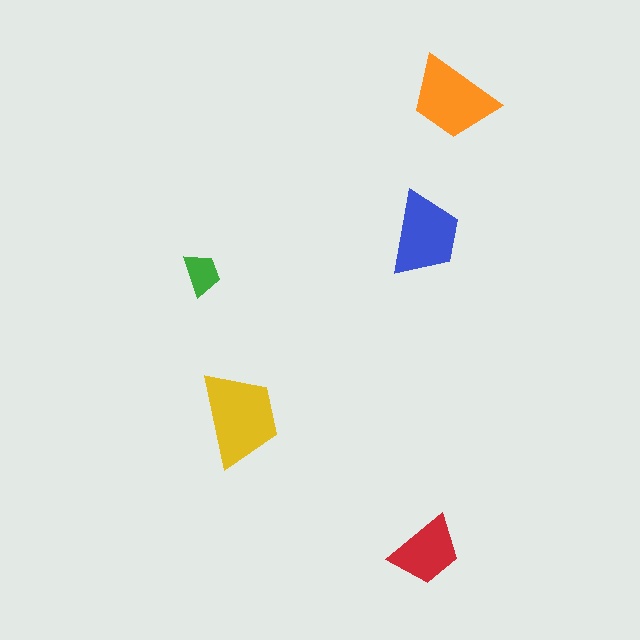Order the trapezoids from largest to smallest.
the yellow one, the orange one, the blue one, the red one, the green one.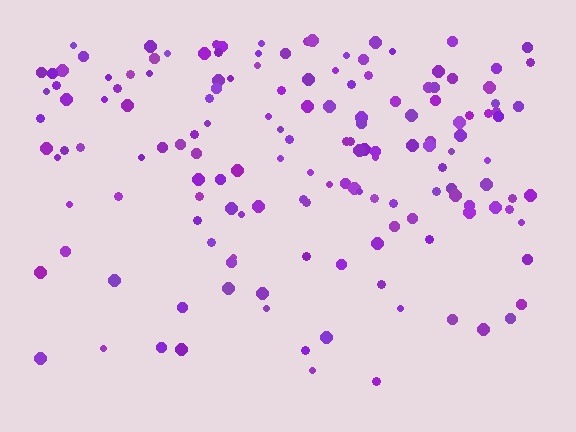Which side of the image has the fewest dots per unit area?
The bottom.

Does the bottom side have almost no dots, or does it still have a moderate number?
Still a moderate number, just noticeably fewer than the top.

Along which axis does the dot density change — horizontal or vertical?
Vertical.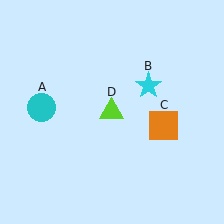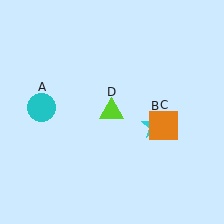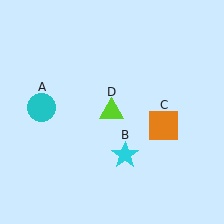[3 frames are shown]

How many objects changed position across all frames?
1 object changed position: cyan star (object B).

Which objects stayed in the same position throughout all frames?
Cyan circle (object A) and orange square (object C) and lime triangle (object D) remained stationary.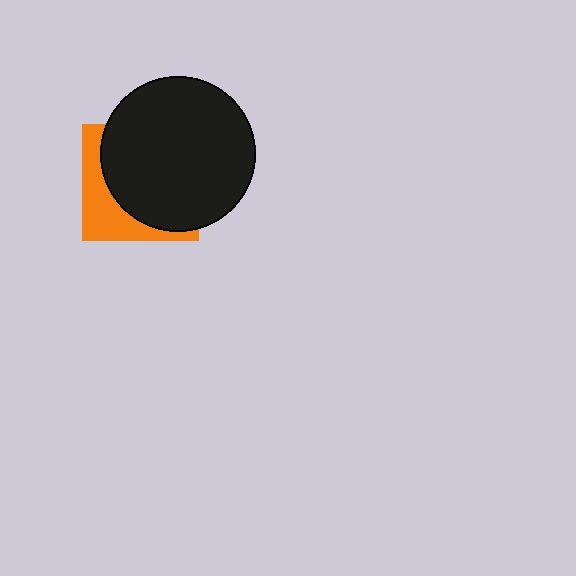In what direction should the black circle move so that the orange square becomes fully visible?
The black circle should move toward the upper-right. That is the shortest direction to clear the overlap and leave the orange square fully visible.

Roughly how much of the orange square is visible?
A small part of it is visible (roughly 32%).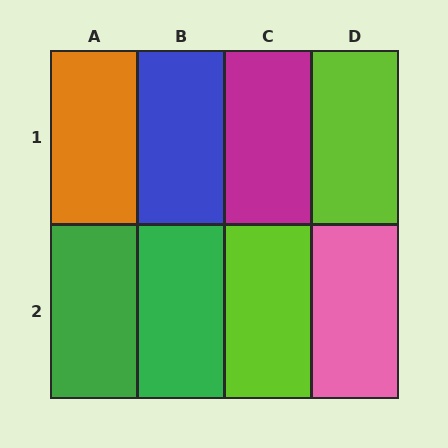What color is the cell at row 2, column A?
Green.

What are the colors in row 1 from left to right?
Orange, blue, magenta, lime.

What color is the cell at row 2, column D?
Pink.